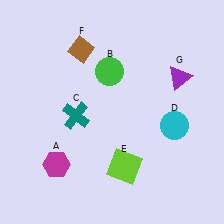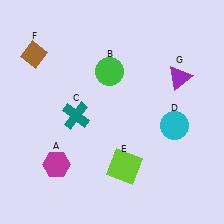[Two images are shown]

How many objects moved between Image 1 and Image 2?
1 object moved between the two images.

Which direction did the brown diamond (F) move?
The brown diamond (F) moved left.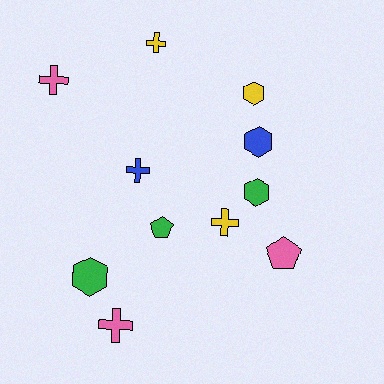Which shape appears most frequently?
Cross, with 5 objects.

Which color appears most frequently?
Yellow, with 3 objects.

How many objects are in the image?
There are 11 objects.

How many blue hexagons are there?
There is 1 blue hexagon.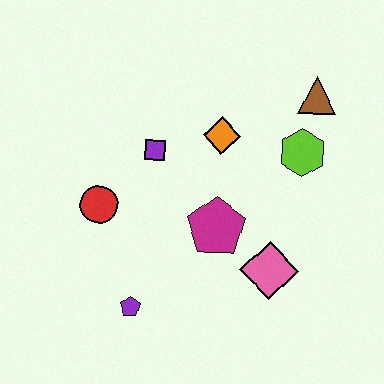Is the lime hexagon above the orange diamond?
No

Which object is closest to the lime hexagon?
The brown triangle is closest to the lime hexagon.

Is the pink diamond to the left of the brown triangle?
Yes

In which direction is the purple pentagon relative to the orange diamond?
The purple pentagon is below the orange diamond.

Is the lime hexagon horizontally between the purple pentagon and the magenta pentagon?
No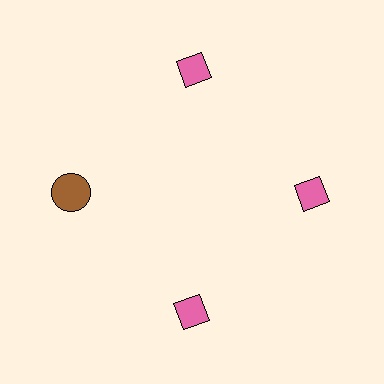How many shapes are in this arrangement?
There are 4 shapes arranged in a ring pattern.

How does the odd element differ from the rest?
It differs in both color (brown instead of pink) and shape (circle instead of diamond).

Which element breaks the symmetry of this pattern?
The brown circle at roughly the 9 o'clock position breaks the symmetry. All other shapes are pink diamonds.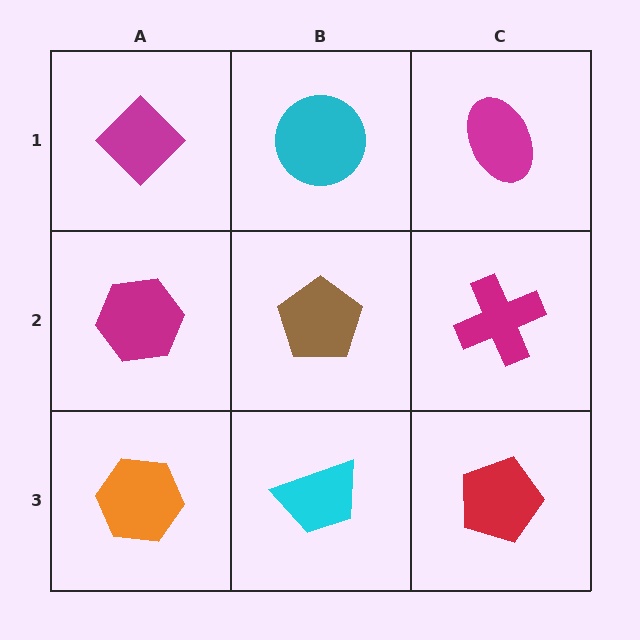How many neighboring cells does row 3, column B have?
3.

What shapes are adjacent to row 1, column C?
A magenta cross (row 2, column C), a cyan circle (row 1, column B).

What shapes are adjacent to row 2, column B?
A cyan circle (row 1, column B), a cyan trapezoid (row 3, column B), a magenta hexagon (row 2, column A), a magenta cross (row 2, column C).